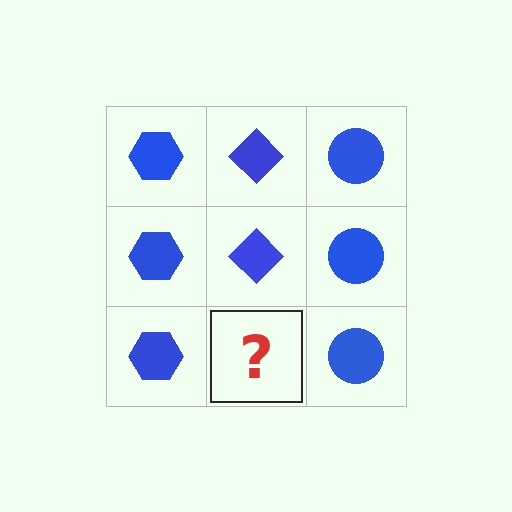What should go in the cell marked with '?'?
The missing cell should contain a blue diamond.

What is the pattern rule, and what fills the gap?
The rule is that each column has a consistent shape. The gap should be filled with a blue diamond.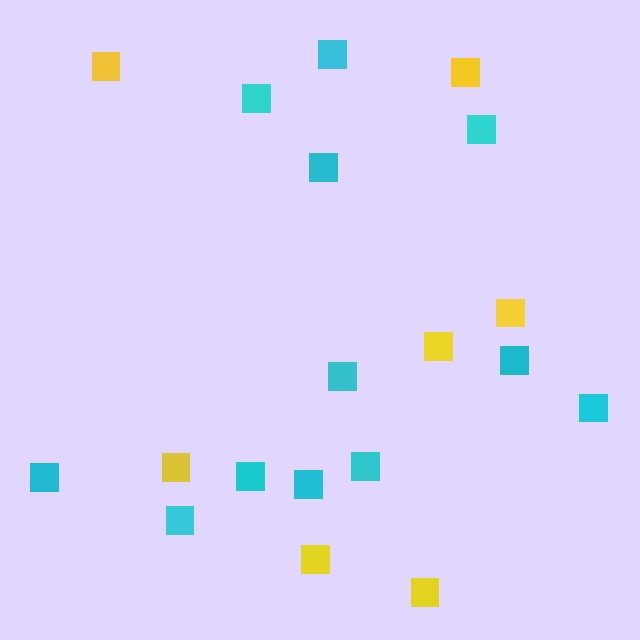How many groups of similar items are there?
There are 2 groups: one group of yellow squares (7) and one group of cyan squares (12).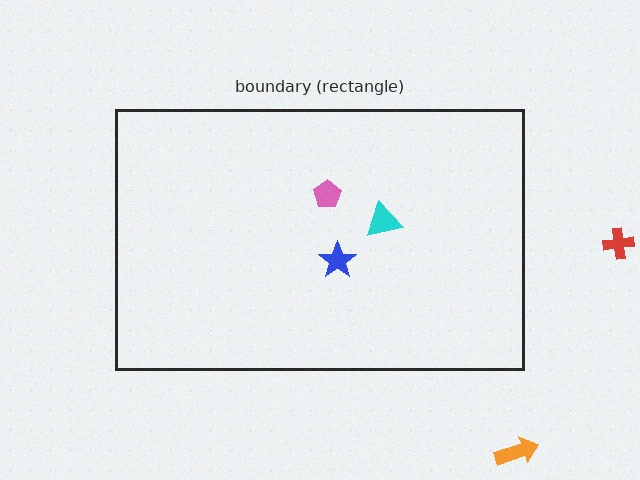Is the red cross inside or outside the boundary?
Outside.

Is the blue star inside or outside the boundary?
Inside.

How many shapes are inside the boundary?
3 inside, 2 outside.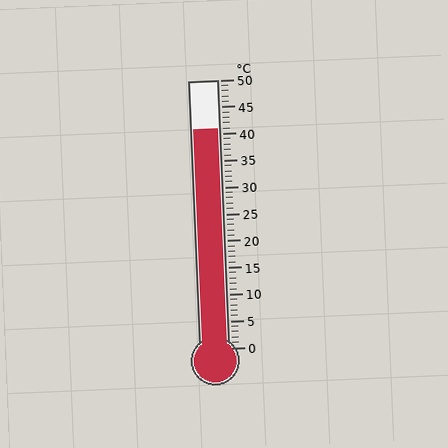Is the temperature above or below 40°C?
The temperature is above 40°C.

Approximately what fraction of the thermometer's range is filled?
The thermometer is filled to approximately 80% of its range.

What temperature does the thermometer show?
The thermometer shows approximately 41°C.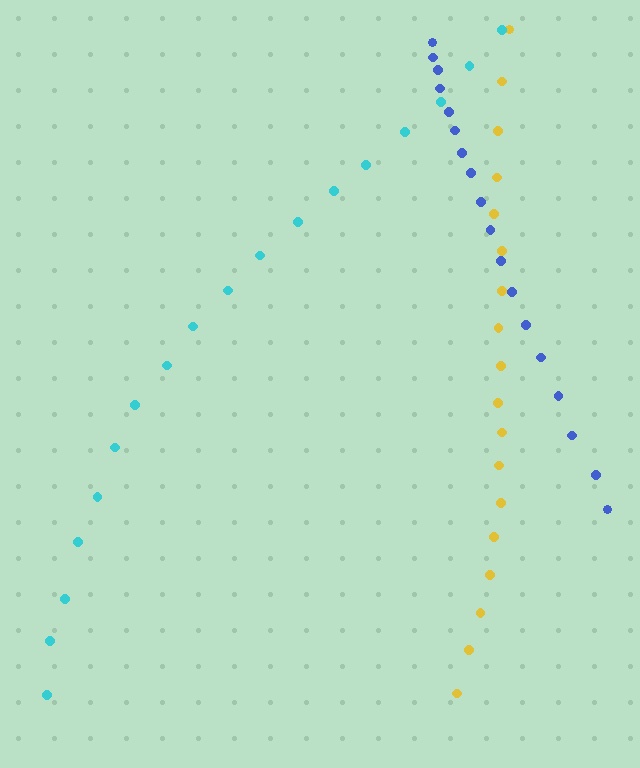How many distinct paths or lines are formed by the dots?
There are 3 distinct paths.